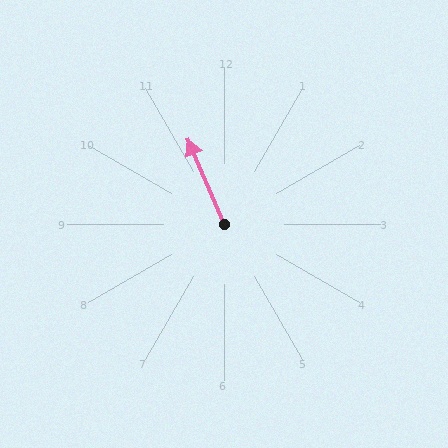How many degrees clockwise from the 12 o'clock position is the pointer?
Approximately 337 degrees.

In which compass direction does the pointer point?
Northwest.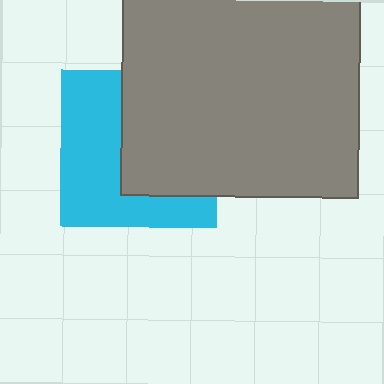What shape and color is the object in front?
The object in front is a gray rectangle.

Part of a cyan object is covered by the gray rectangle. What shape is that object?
It is a square.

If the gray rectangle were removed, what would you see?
You would see the complete cyan square.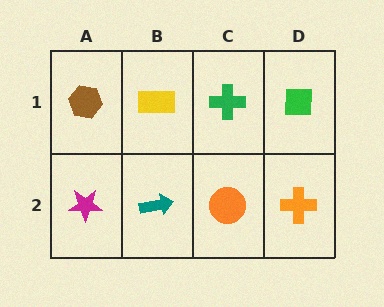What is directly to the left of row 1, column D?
A green cross.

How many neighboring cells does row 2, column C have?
3.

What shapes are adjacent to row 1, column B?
A teal arrow (row 2, column B), a brown hexagon (row 1, column A), a green cross (row 1, column C).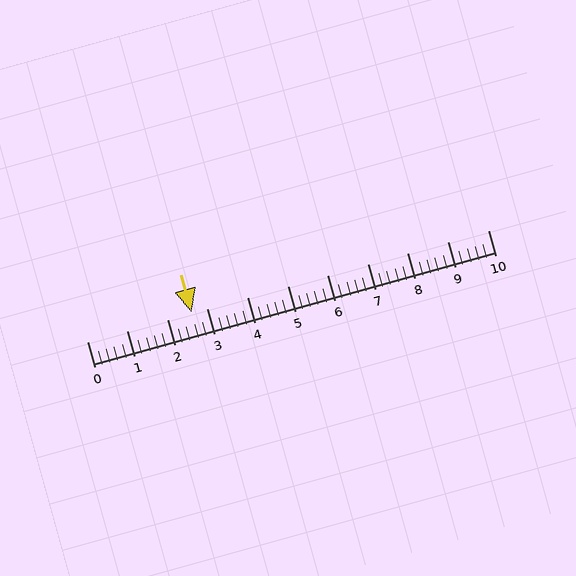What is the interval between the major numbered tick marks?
The major tick marks are spaced 1 units apart.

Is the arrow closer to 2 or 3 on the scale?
The arrow is closer to 3.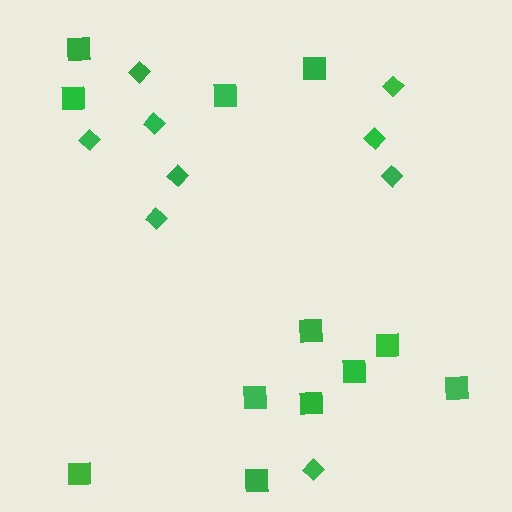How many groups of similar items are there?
There are 2 groups: one group of squares (12) and one group of diamonds (9).